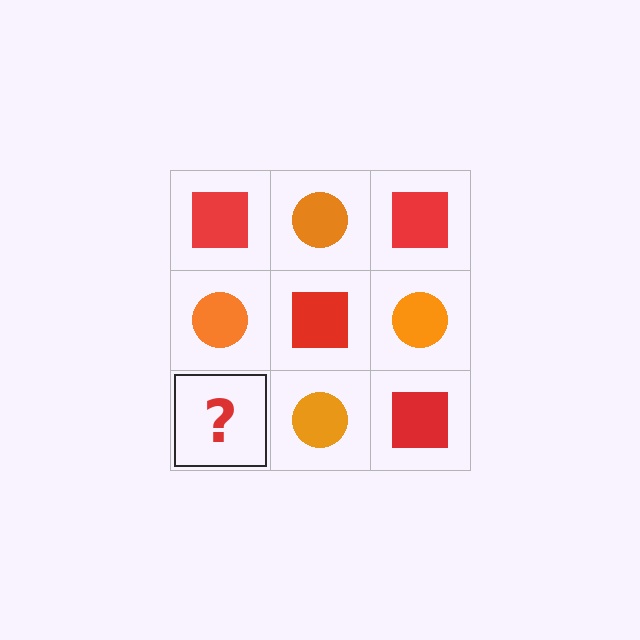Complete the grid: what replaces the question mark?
The question mark should be replaced with a red square.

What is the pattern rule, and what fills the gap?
The rule is that it alternates red square and orange circle in a checkerboard pattern. The gap should be filled with a red square.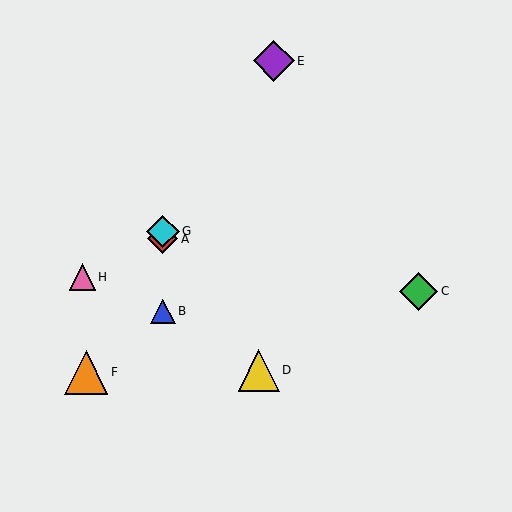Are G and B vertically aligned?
Yes, both are at x≈163.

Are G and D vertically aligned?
No, G is at x≈163 and D is at x≈259.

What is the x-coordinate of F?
Object F is at x≈86.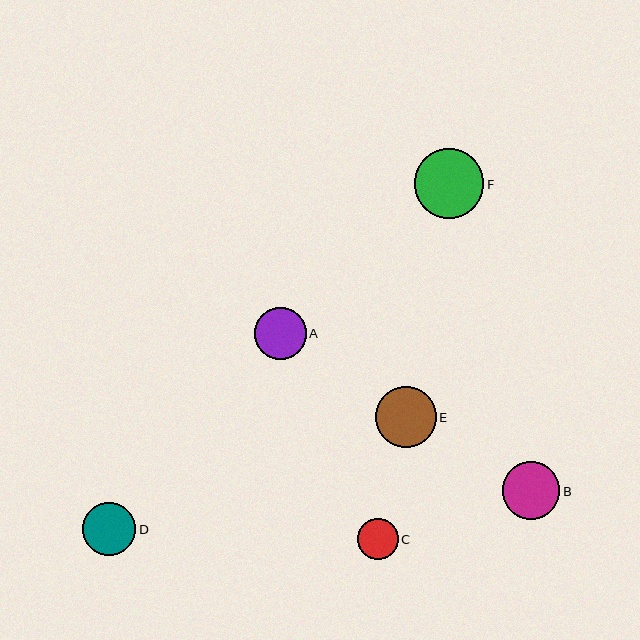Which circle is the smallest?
Circle C is the smallest with a size of approximately 41 pixels.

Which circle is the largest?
Circle F is the largest with a size of approximately 70 pixels.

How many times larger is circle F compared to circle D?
Circle F is approximately 1.3 times the size of circle D.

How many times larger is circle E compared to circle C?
Circle E is approximately 1.5 times the size of circle C.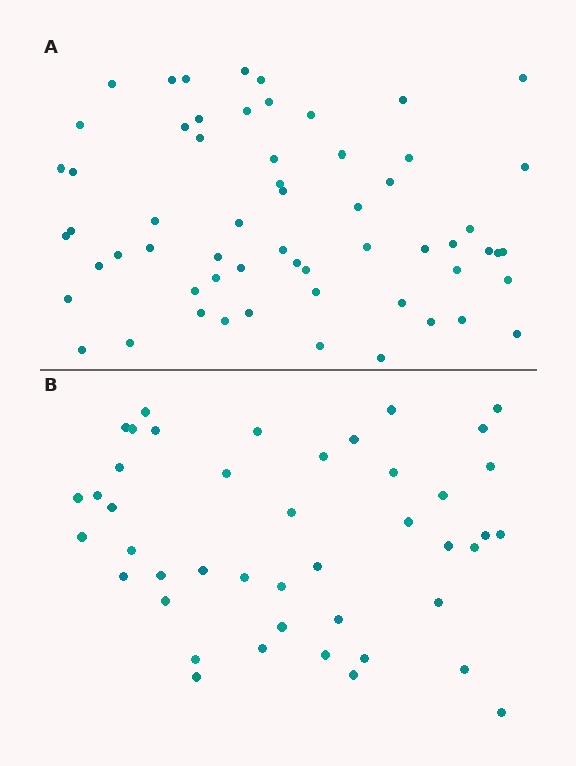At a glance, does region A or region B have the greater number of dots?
Region A (the top region) has more dots.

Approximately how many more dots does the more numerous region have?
Region A has approximately 15 more dots than region B.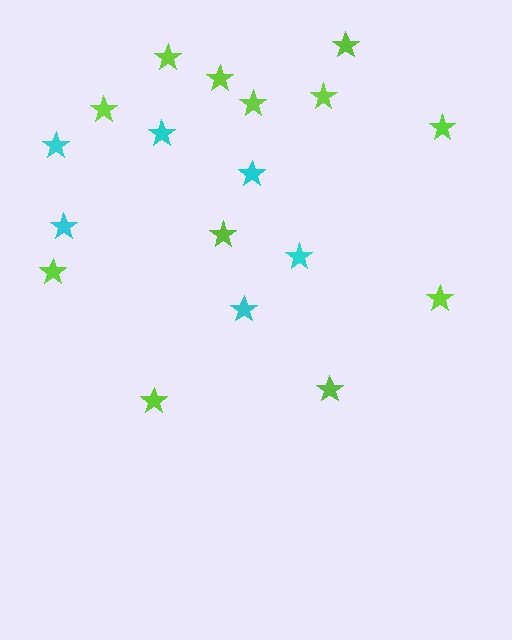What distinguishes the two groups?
There are 2 groups: one group of cyan stars (6) and one group of lime stars (12).